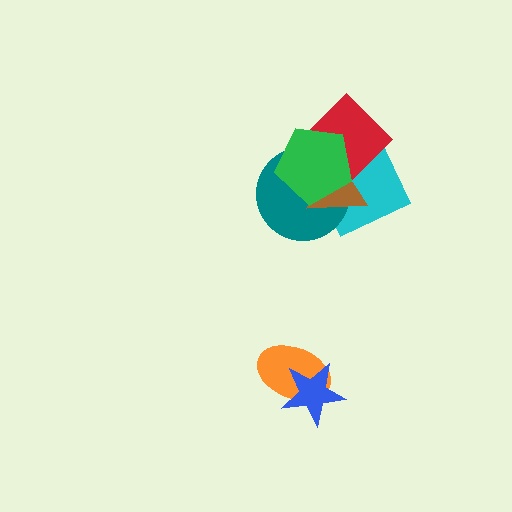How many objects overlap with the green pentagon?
4 objects overlap with the green pentagon.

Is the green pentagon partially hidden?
No, no other shape covers it.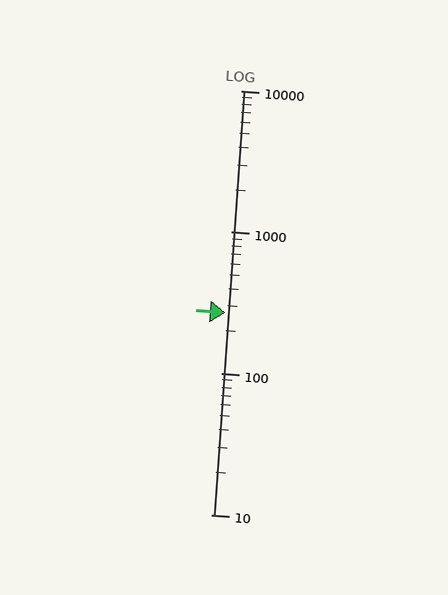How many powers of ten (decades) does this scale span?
The scale spans 3 decades, from 10 to 10000.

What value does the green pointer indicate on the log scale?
The pointer indicates approximately 270.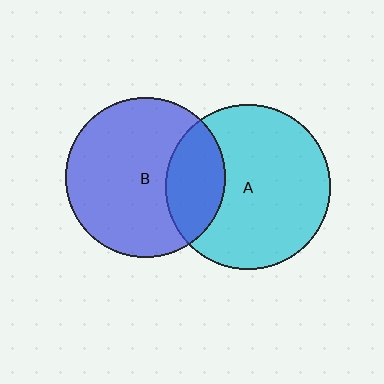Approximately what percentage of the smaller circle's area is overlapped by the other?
Approximately 25%.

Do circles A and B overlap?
Yes.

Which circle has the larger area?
Circle A (cyan).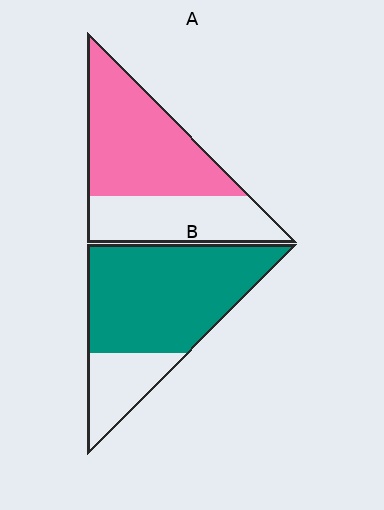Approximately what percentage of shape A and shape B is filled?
A is approximately 60% and B is approximately 75%.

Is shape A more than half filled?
Yes.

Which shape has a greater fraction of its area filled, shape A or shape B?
Shape B.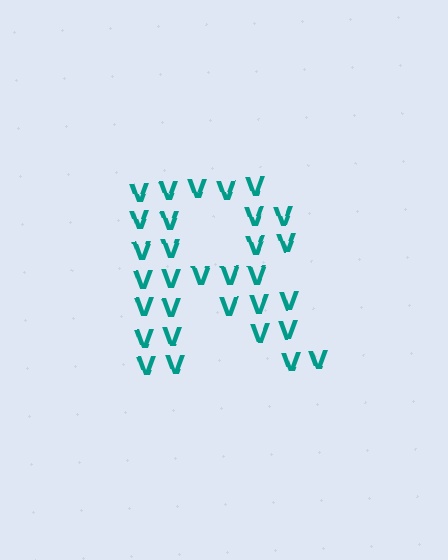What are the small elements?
The small elements are letter V's.